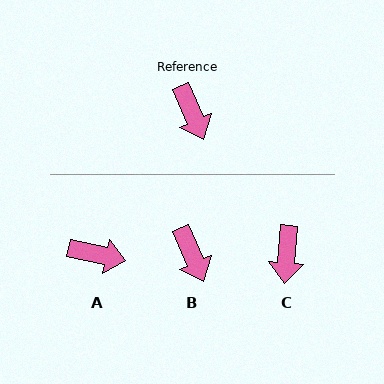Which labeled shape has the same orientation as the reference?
B.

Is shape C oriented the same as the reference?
No, it is off by about 29 degrees.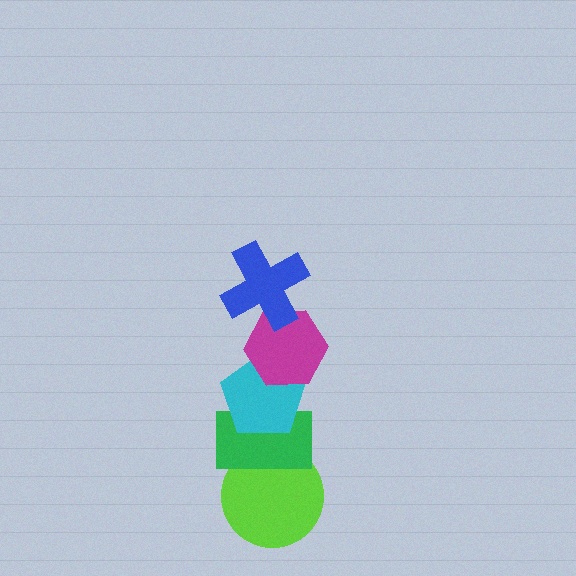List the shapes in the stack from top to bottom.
From top to bottom: the blue cross, the magenta hexagon, the cyan pentagon, the green rectangle, the lime circle.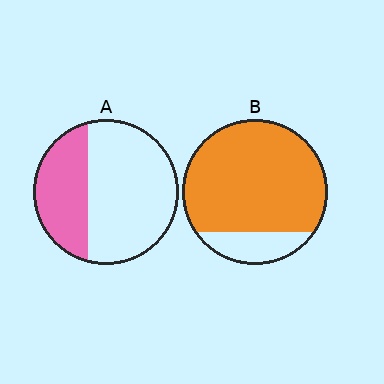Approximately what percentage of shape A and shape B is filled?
A is approximately 35% and B is approximately 85%.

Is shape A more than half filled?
No.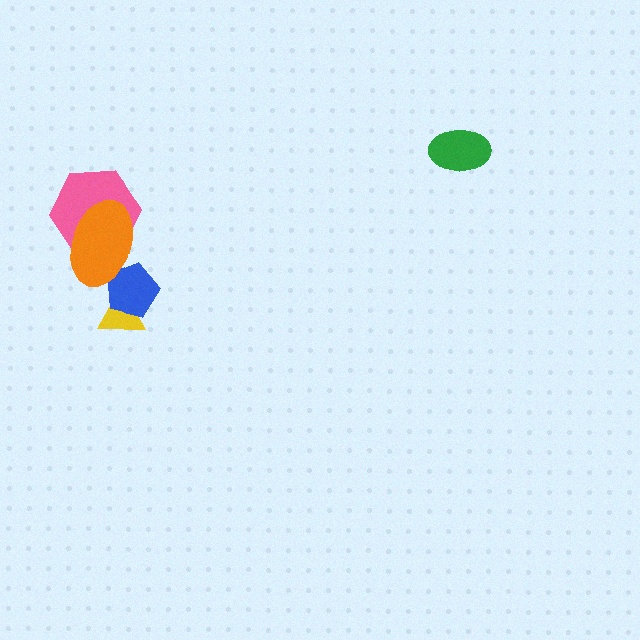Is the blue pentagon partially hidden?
Yes, it is partially covered by another shape.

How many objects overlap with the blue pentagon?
2 objects overlap with the blue pentagon.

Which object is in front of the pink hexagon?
The orange ellipse is in front of the pink hexagon.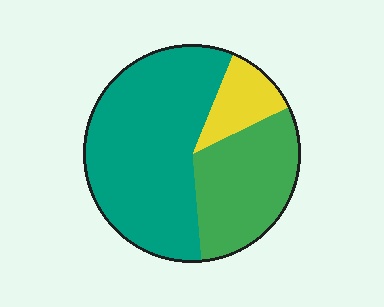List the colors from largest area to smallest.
From largest to smallest: teal, green, yellow.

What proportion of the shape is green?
Green takes up about one third (1/3) of the shape.